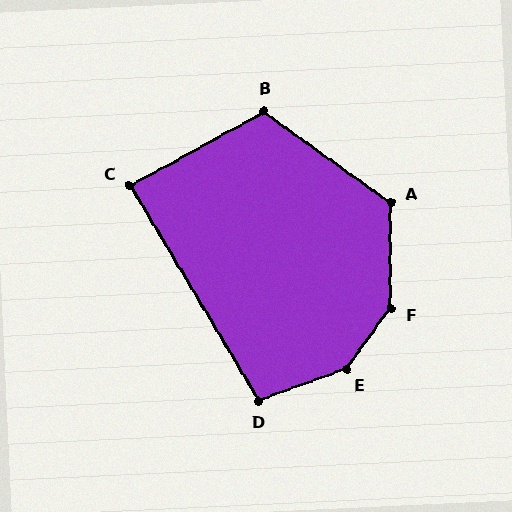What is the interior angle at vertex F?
Approximately 143 degrees (obtuse).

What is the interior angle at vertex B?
Approximately 115 degrees (obtuse).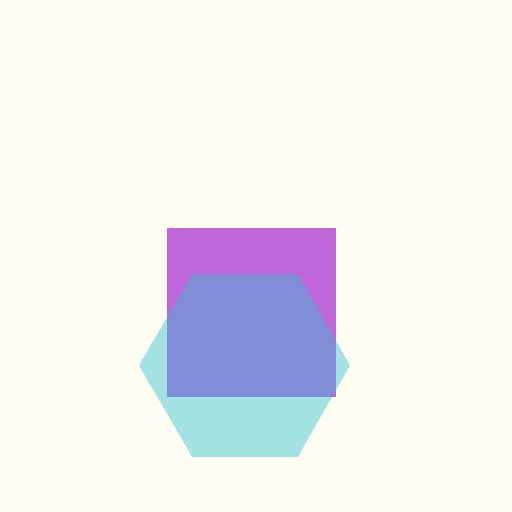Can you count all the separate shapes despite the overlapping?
Yes, there are 2 separate shapes.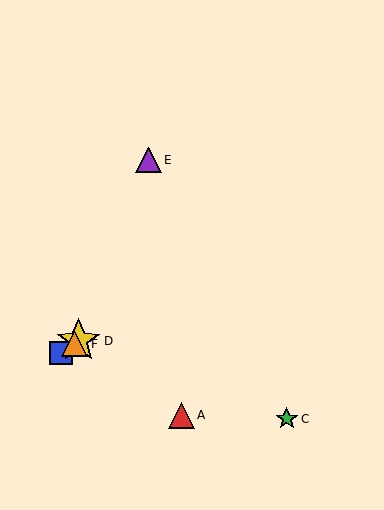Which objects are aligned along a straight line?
Objects B, D, F are aligned along a straight line.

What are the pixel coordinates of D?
Object D is at (79, 341).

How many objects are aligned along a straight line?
3 objects (B, D, F) are aligned along a straight line.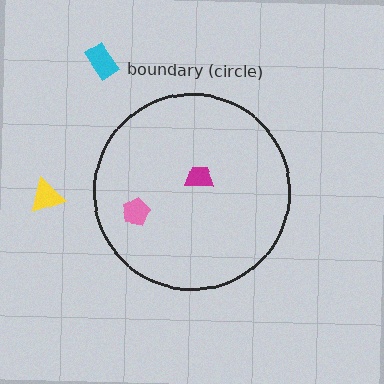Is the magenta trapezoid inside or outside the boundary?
Inside.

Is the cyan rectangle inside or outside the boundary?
Outside.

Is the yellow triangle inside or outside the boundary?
Outside.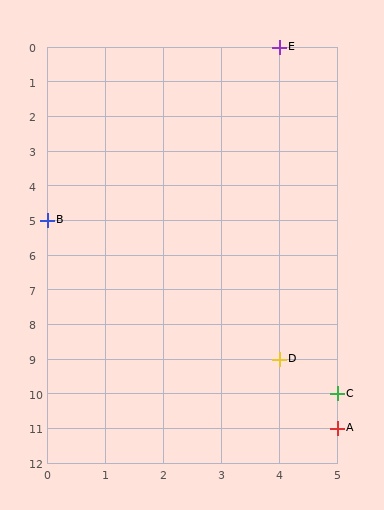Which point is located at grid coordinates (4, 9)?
Point D is at (4, 9).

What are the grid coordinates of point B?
Point B is at grid coordinates (0, 5).